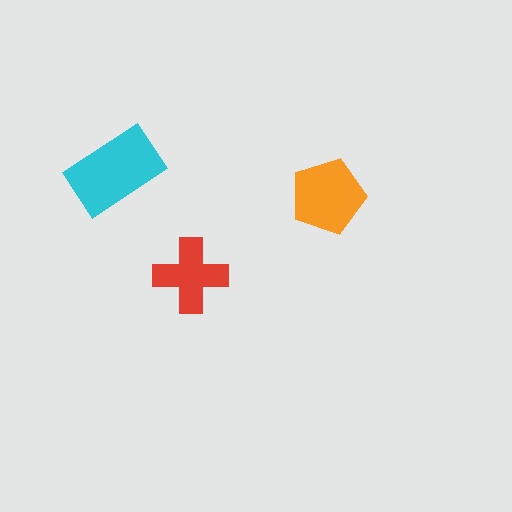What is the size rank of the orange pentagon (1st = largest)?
2nd.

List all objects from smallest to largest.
The red cross, the orange pentagon, the cyan rectangle.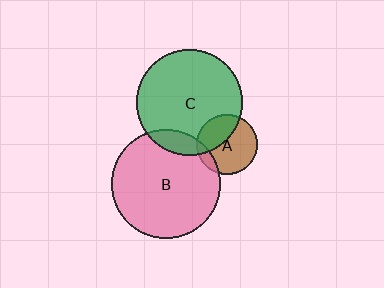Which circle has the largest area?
Circle B (pink).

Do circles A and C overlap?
Yes.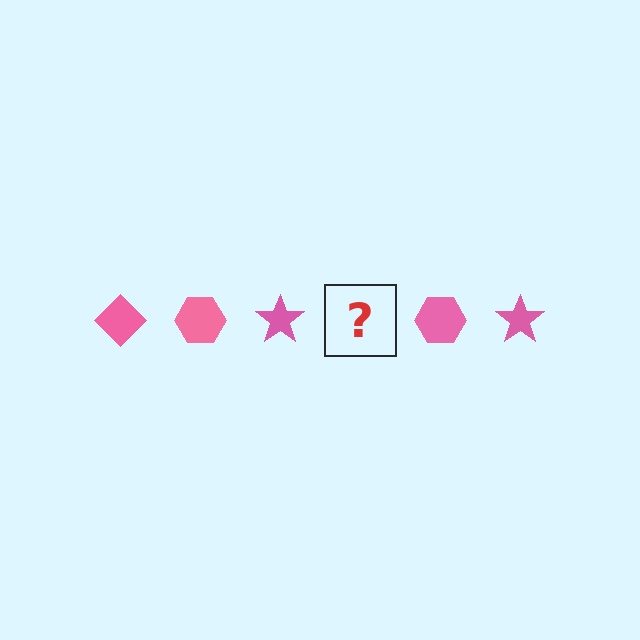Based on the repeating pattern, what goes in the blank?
The blank should be a pink diamond.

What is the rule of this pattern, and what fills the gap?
The rule is that the pattern cycles through diamond, hexagon, star shapes in pink. The gap should be filled with a pink diamond.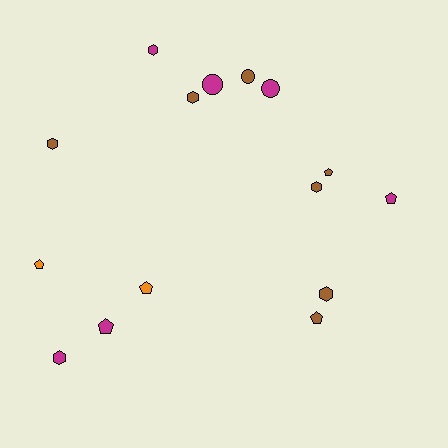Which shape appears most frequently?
Hexagon, with 6 objects.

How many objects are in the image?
There are 15 objects.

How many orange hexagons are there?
There are no orange hexagons.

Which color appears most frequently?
Brown, with 7 objects.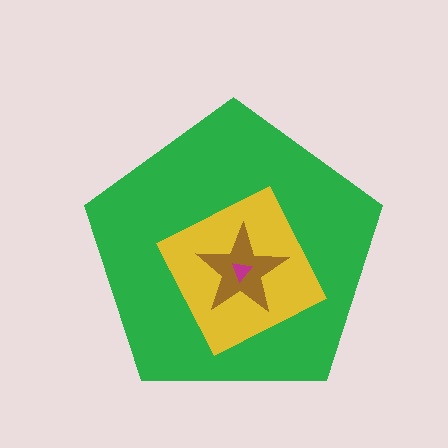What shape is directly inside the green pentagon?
The yellow diamond.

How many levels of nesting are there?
4.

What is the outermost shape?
The green pentagon.